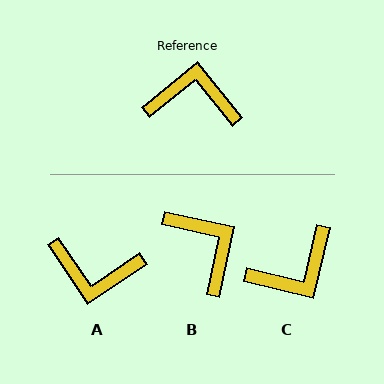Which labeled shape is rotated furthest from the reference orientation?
A, about 175 degrees away.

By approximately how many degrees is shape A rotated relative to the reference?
Approximately 175 degrees counter-clockwise.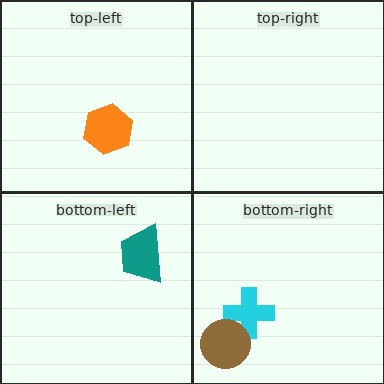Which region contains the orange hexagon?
The top-left region.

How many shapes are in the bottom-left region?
1.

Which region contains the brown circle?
The bottom-right region.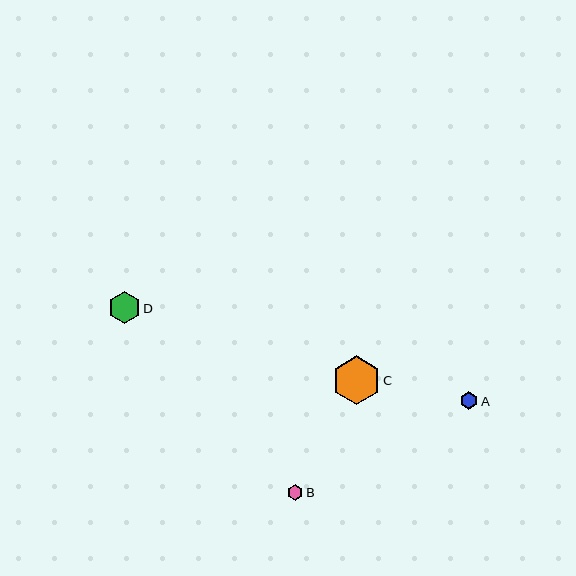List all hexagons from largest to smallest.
From largest to smallest: C, D, A, B.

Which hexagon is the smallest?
Hexagon B is the smallest with a size of approximately 16 pixels.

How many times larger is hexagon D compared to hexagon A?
Hexagon D is approximately 1.8 times the size of hexagon A.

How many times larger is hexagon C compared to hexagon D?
Hexagon C is approximately 1.5 times the size of hexagon D.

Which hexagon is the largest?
Hexagon C is the largest with a size of approximately 49 pixels.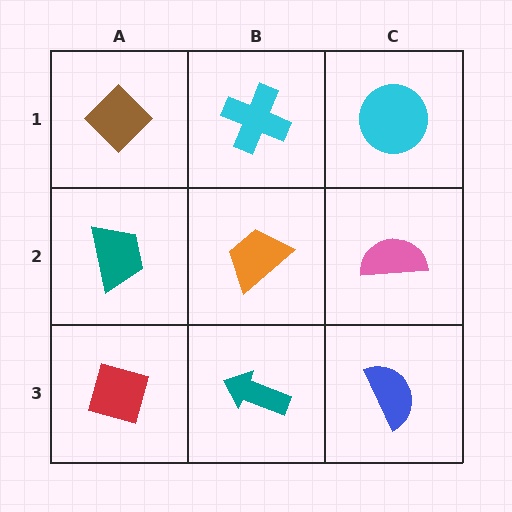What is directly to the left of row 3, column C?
A teal arrow.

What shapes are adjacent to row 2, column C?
A cyan circle (row 1, column C), a blue semicircle (row 3, column C), an orange trapezoid (row 2, column B).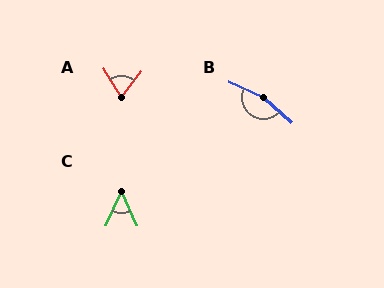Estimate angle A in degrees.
Approximately 68 degrees.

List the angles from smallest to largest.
C (48°), A (68°), B (162°).